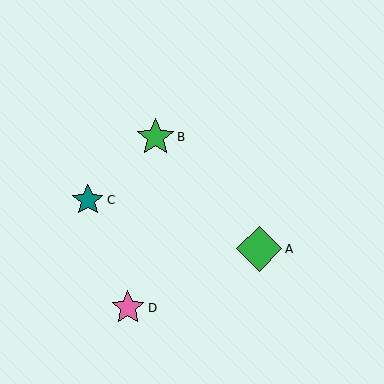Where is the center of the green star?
The center of the green star is at (156, 137).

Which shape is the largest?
The green diamond (labeled A) is the largest.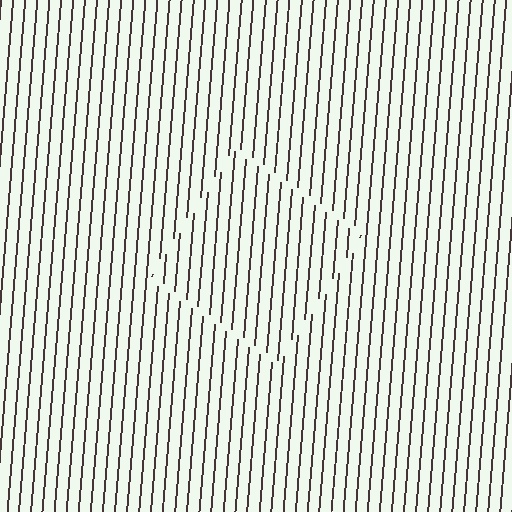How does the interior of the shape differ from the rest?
The interior of the shape contains the same grating, shifted by half a period — the contour is defined by the phase discontinuity where line-ends from the inner and outer gratings abut.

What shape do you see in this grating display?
An illusory square. The interior of the shape contains the same grating, shifted by half a period — the contour is defined by the phase discontinuity where line-ends from the inner and outer gratings abut.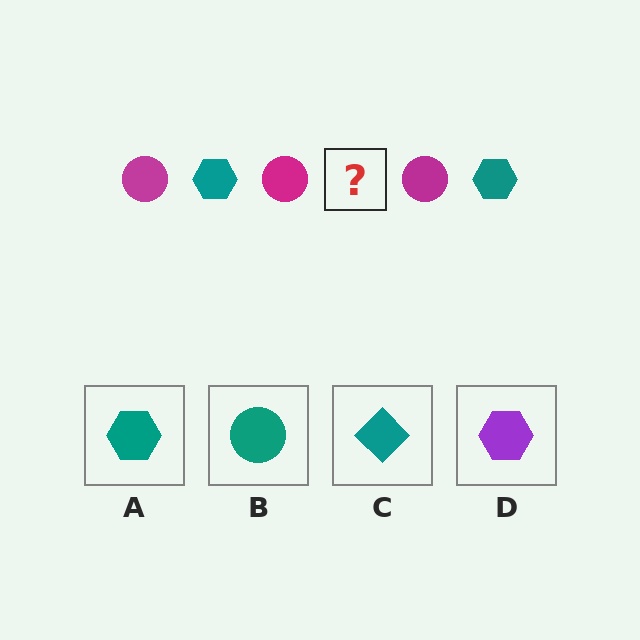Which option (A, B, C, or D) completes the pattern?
A.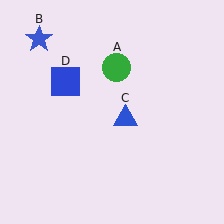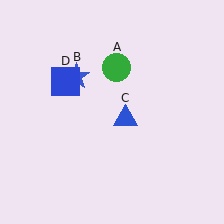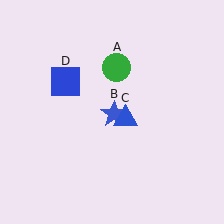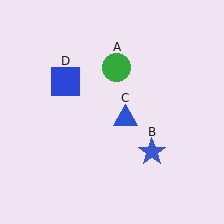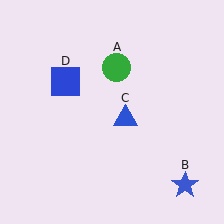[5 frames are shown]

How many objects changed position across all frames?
1 object changed position: blue star (object B).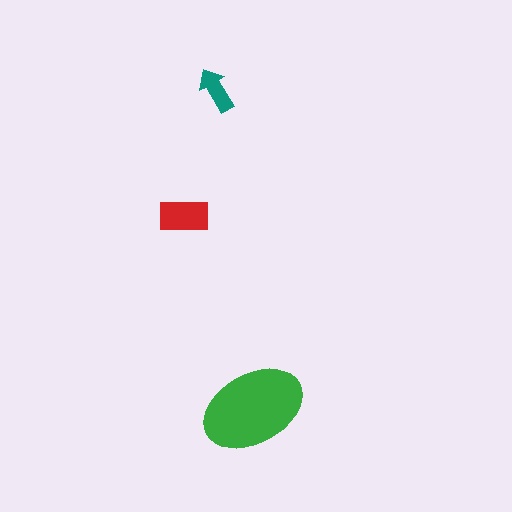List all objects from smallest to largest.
The teal arrow, the red rectangle, the green ellipse.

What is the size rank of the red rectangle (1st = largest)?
2nd.